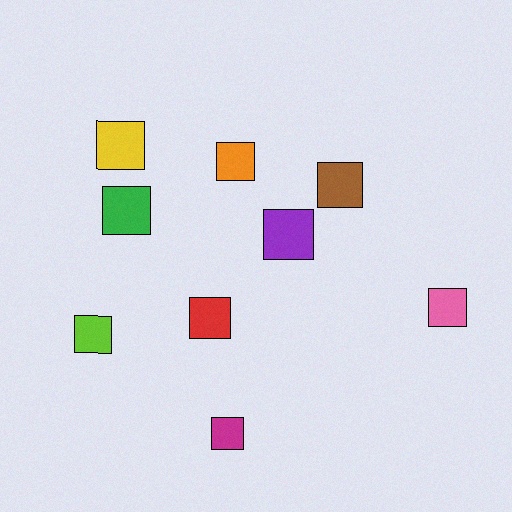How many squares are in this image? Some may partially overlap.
There are 9 squares.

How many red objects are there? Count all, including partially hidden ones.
There is 1 red object.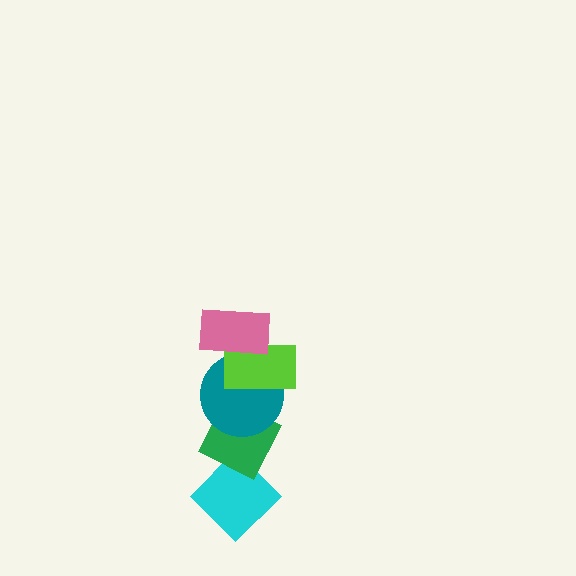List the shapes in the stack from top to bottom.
From top to bottom: the pink rectangle, the lime rectangle, the teal circle, the green diamond, the cyan diamond.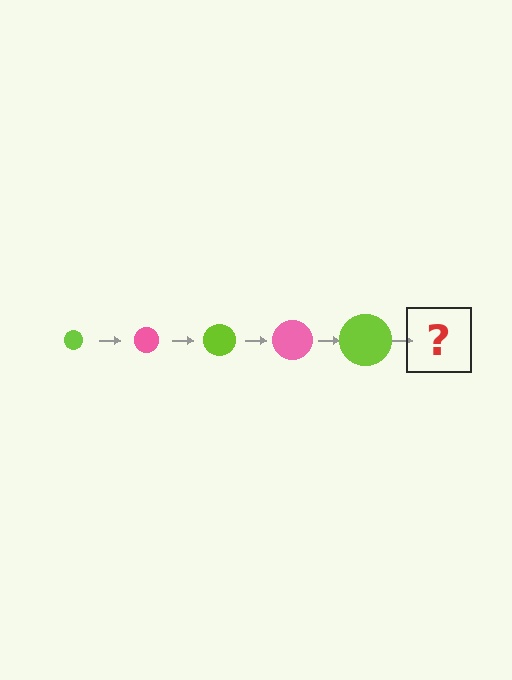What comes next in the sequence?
The next element should be a pink circle, larger than the previous one.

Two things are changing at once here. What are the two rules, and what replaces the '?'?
The two rules are that the circle grows larger each step and the color cycles through lime and pink. The '?' should be a pink circle, larger than the previous one.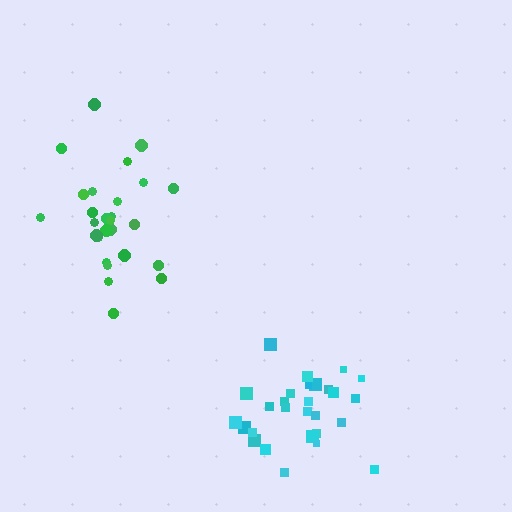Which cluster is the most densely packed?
Cyan.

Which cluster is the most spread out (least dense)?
Green.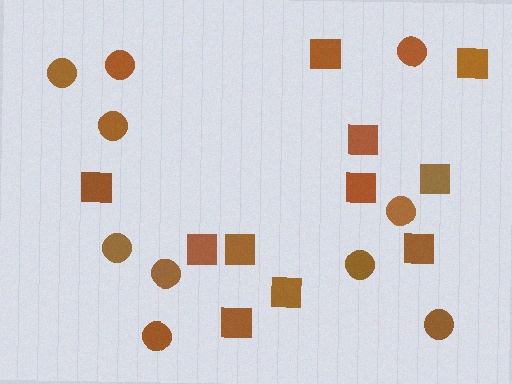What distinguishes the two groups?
There are 2 groups: one group of circles (10) and one group of squares (11).